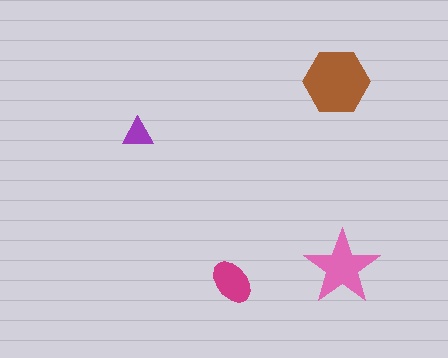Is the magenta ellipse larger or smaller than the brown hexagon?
Smaller.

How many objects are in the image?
There are 4 objects in the image.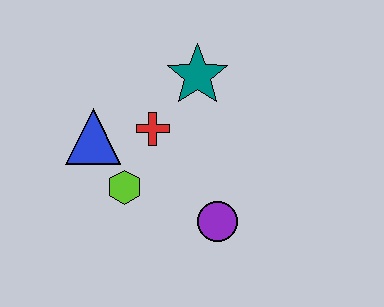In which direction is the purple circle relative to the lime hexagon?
The purple circle is to the right of the lime hexagon.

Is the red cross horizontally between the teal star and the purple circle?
No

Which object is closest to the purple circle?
The lime hexagon is closest to the purple circle.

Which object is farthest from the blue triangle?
The purple circle is farthest from the blue triangle.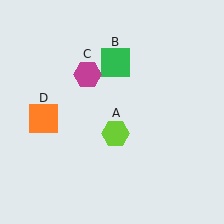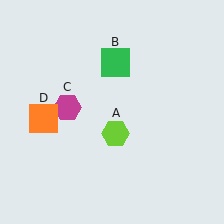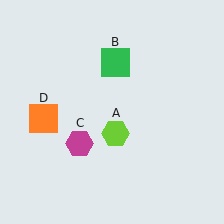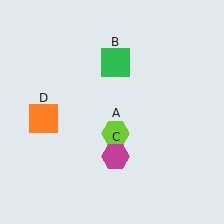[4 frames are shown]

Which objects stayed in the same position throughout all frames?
Lime hexagon (object A) and green square (object B) and orange square (object D) remained stationary.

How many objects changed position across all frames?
1 object changed position: magenta hexagon (object C).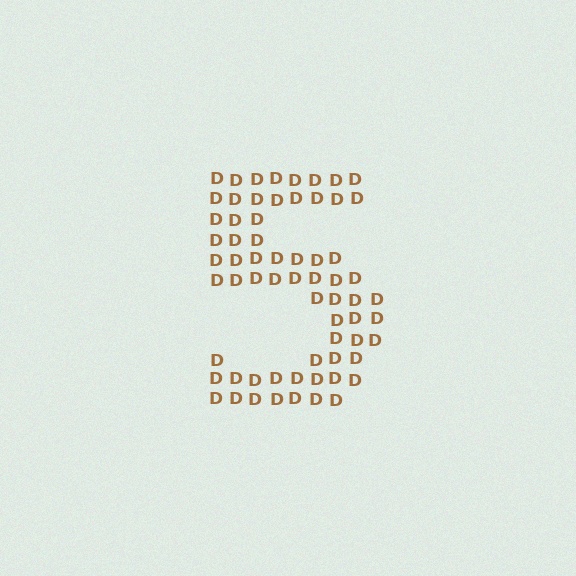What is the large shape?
The large shape is the digit 5.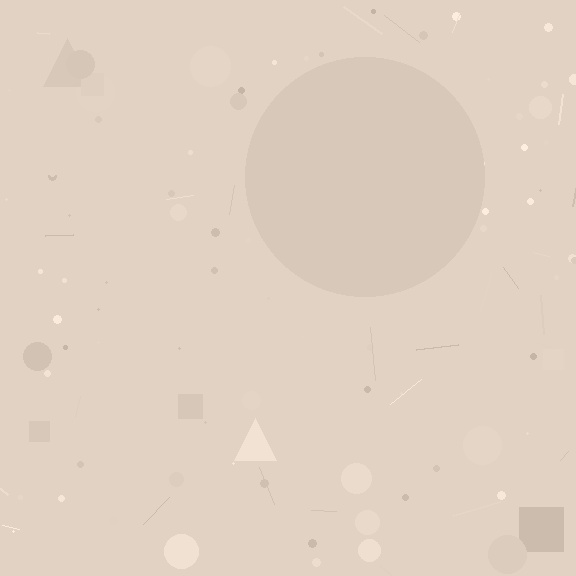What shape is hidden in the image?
A circle is hidden in the image.